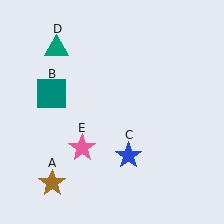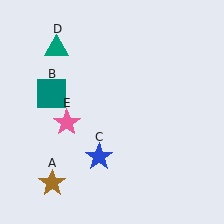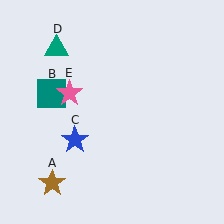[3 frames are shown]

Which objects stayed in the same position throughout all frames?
Brown star (object A) and teal square (object B) and teal triangle (object D) remained stationary.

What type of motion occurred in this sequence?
The blue star (object C), pink star (object E) rotated clockwise around the center of the scene.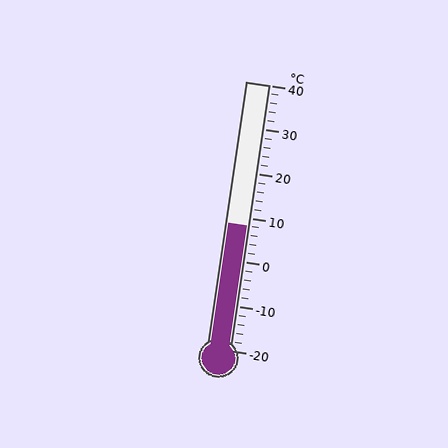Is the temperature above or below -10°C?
The temperature is above -10°C.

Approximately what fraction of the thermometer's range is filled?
The thermometer is filled to approximately 45% of its range.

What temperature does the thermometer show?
The thermometer shows approximately 8°C.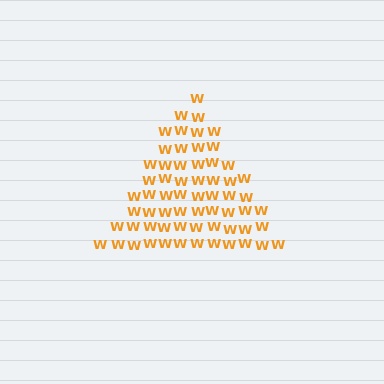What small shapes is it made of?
It is made of small letter W's.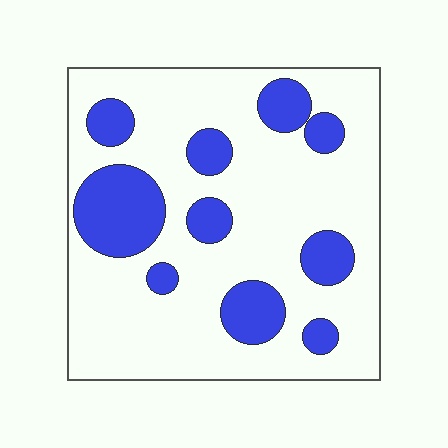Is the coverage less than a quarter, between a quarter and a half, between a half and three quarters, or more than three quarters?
Less than a quarter.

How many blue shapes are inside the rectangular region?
10.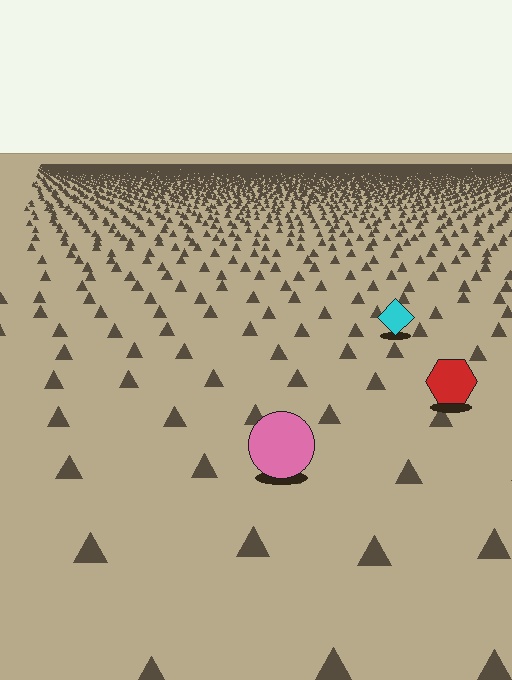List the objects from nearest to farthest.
From nearest to farthest: the pink circle, the red hexagon, the cyan diamond.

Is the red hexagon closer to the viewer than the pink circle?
No. The pink circle is closer — you can tell from the texture gradient: the ground texture is coarser near it.